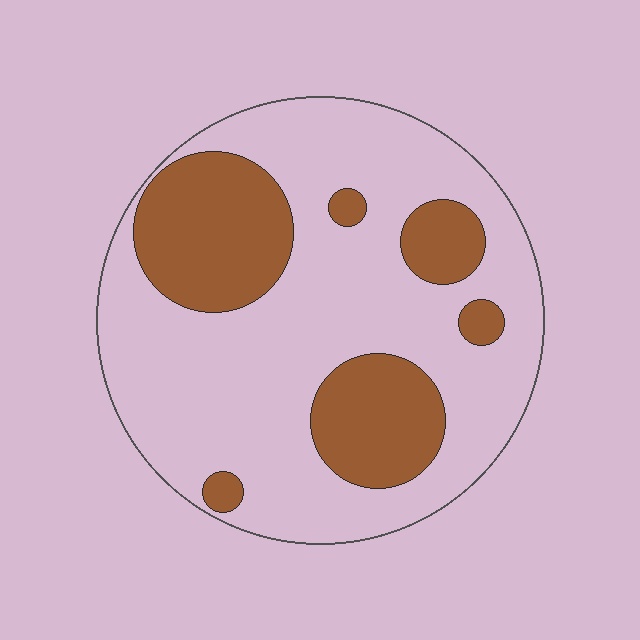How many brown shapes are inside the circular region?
6.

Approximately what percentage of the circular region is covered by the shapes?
Approximately 30%.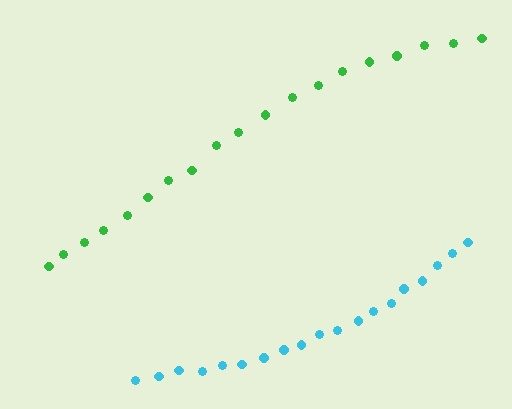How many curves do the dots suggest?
There are 2 distinct paths.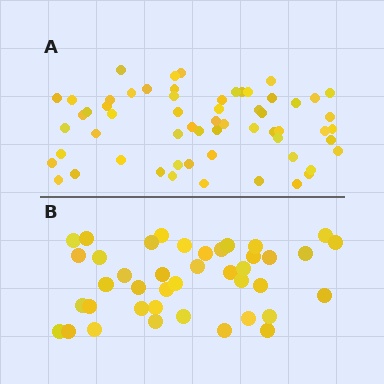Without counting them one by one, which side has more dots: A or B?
Region A (the top region) has more dots.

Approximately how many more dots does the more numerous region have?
Region A has approximately 20 more dots than region B.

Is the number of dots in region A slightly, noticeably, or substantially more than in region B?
Region A has substantially more. The ratio is roughly 1.5 to 1.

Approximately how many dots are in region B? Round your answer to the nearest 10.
About 40 dots. (The exact count is 41, which rounds to 40.)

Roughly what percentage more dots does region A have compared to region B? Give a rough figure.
About 45% more.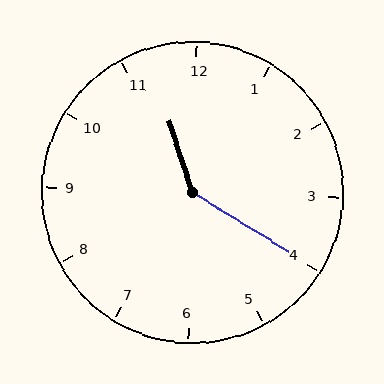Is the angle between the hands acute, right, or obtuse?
It is obtuse.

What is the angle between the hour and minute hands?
Approximately 140 degrees.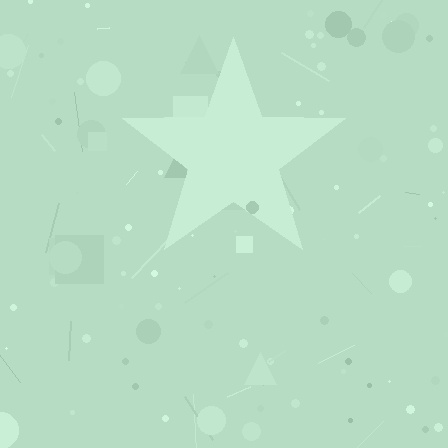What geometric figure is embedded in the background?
A star is embedded in the background.